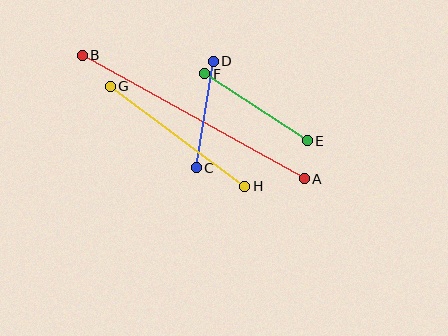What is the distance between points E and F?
The distance is approximately 123 pixels.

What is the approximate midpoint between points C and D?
The midpoint is at approximately (205, 115) pixels.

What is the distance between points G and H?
The distance is approximately 168 pixels.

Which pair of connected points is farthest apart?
Points A and B are farthest apart.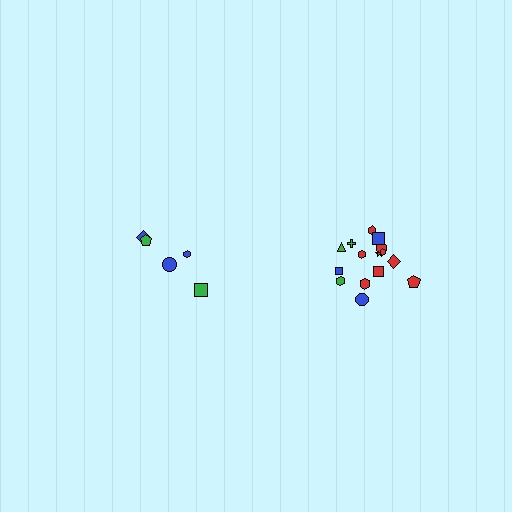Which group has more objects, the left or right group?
The right group.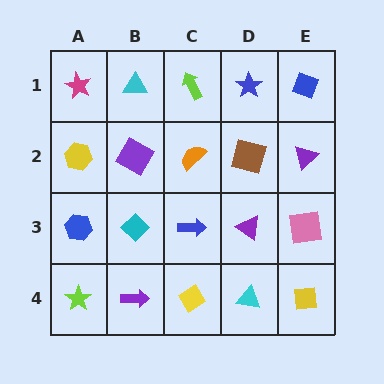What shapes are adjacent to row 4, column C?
A blue arrow (row 3, column C), a purple arrow (row 4, column B), a cyan triangle (row 4, column D).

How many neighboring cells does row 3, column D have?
4.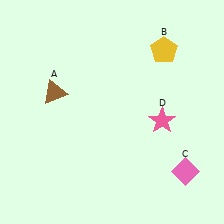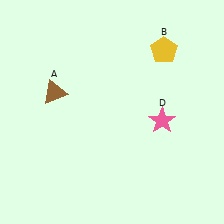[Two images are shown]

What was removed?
The pink diamond (C) was removed in Image 2.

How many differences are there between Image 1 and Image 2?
There is 1 difference between the two images.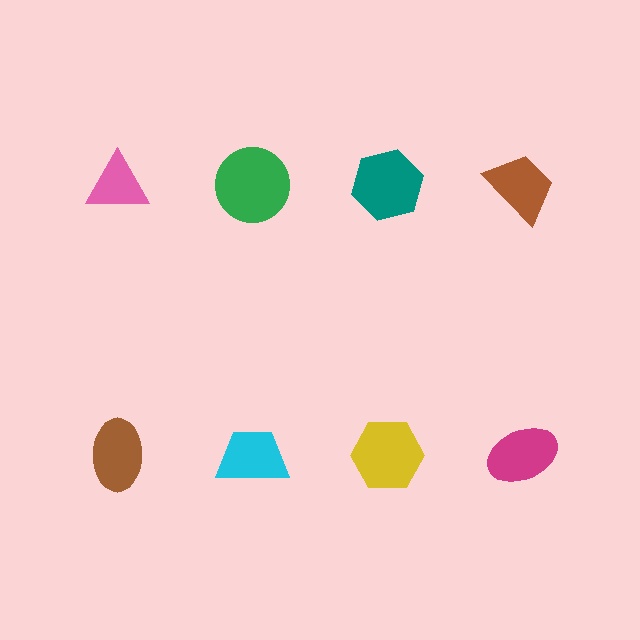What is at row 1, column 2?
A green circle.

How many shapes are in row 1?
4 shapes.